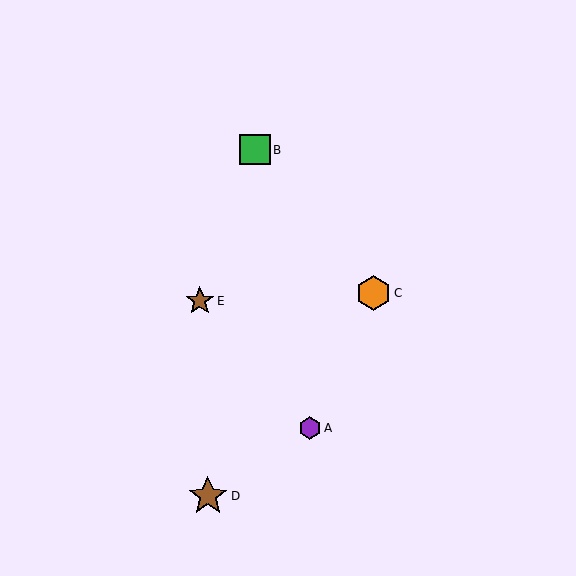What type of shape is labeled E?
Shape E is a brown star.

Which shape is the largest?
The brown star (labeled D) is the largest.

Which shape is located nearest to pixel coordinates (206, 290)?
The brown star (labeled E) at (200, 301) is nearest to that location.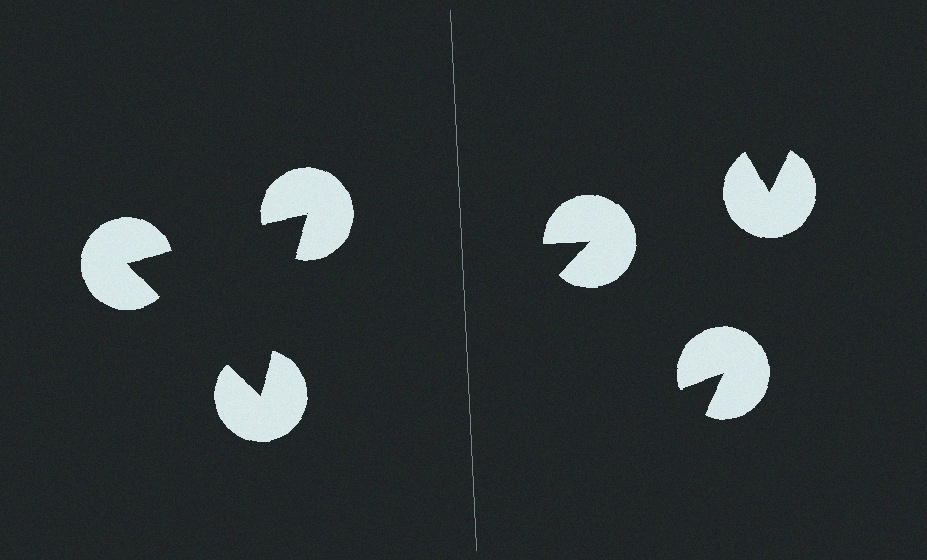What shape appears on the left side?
An illusory triangle.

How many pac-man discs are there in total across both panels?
6 — 3 on each side.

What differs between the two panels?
The pac-man discs are positioned identically on both sides; only the wedge orientations differ. On the left they align to a triangle; on the right they are misaligned.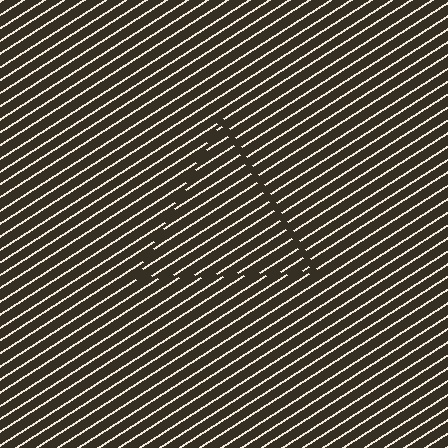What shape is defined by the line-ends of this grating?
An illusory triangle. The interior of the shape contains the same grating, shifted by half a period — the contour is defined by the phase discontinuity where line-ends from the inner and outer gratings abut.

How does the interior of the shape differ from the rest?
The interior of the shape contains the same grating, shifted by half a period — the contour is defined by the phase discontinuity where line-ends from the inner and outer gratings abut.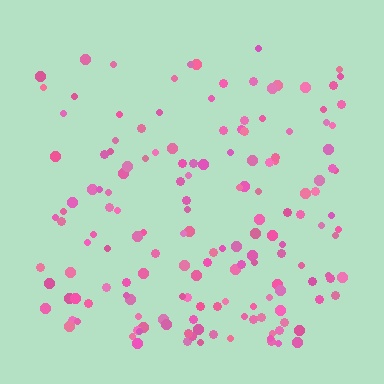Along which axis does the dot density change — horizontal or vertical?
Vertical.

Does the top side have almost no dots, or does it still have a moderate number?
Still a moderate number, just noticeably fewer than the bottom.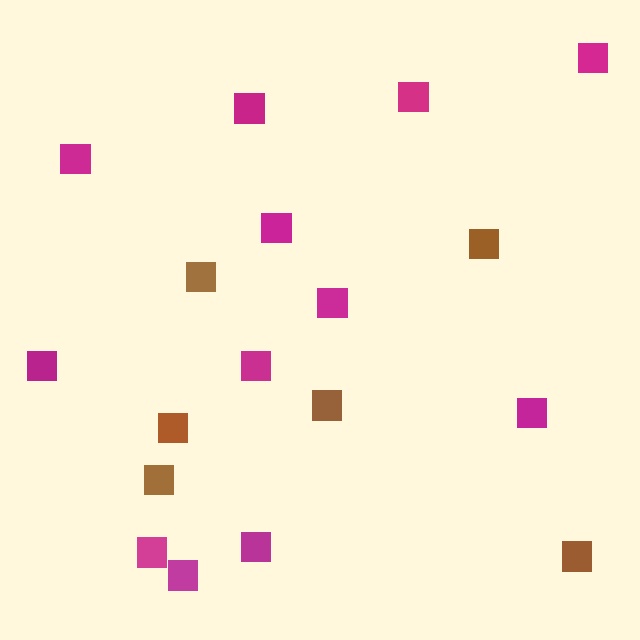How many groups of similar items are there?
There are 2 groups: one group of magenta squares (12) and one group of brown squares (6).